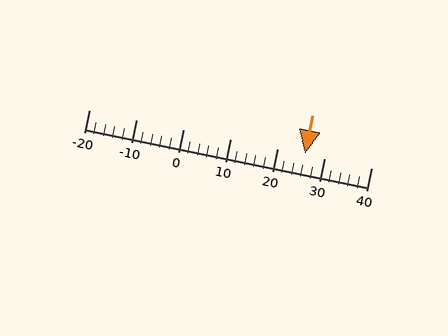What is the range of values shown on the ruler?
The ruler shows values from -20 to 40.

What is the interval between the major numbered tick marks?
The major tick marks are spaced 10 units apart.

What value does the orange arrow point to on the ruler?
The orange arrow points to approximately 26.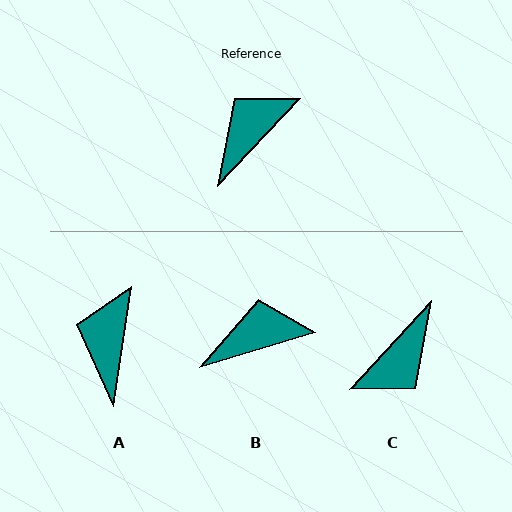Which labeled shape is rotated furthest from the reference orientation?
C, about 179 degrees away.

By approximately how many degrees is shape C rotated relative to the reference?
Approximately 179 degrees clockwise.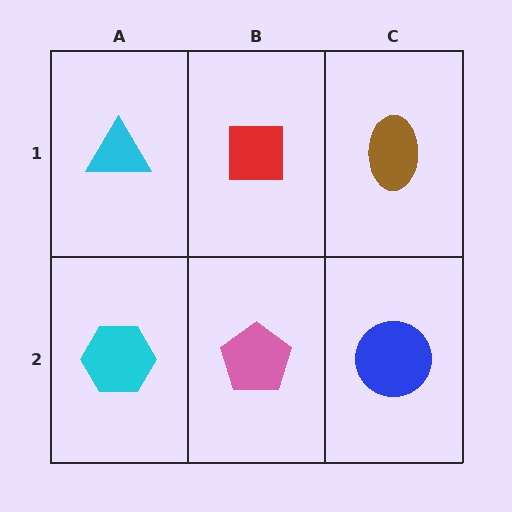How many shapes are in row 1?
3 shapes.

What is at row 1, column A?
A cyan triangle.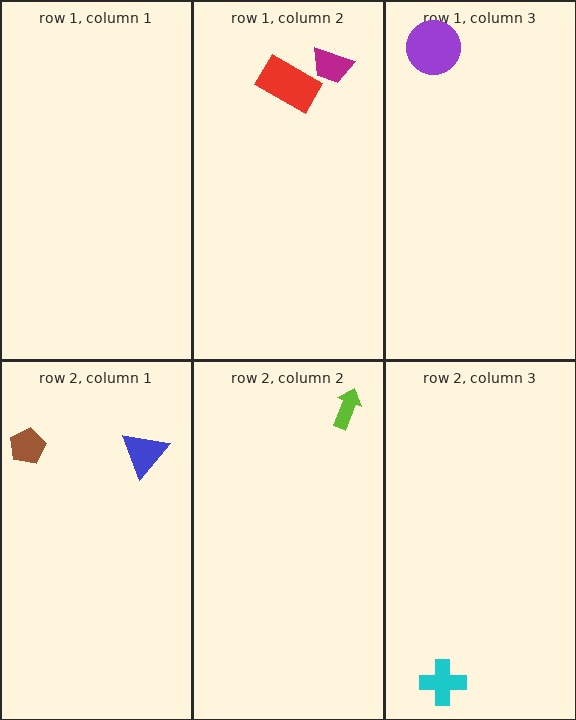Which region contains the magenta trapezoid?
The row 1, column 2 region.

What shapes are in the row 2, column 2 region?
The lime arrow.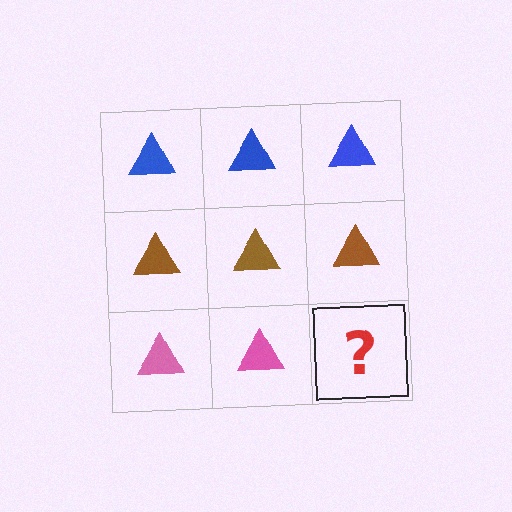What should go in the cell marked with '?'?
The missing cell should contain a pink triangle.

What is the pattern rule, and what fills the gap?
The rule is that each row has a consistent color. The gap should be filled with a pink triangle.